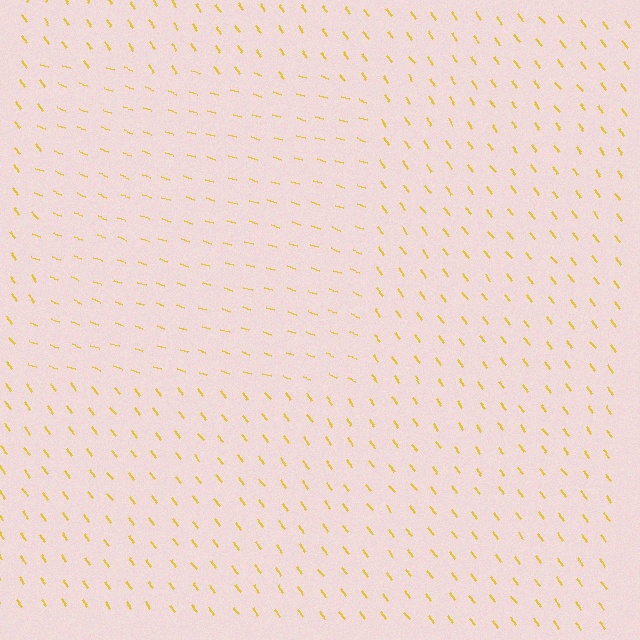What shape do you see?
I see a rectangle.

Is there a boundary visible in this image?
Yes, there is a texture boundary formed by a change in line orientation.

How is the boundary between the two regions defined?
The boundary is defined purely by a change in line orientation (approximately 36 degrees difference). All lines are the same color and thickness.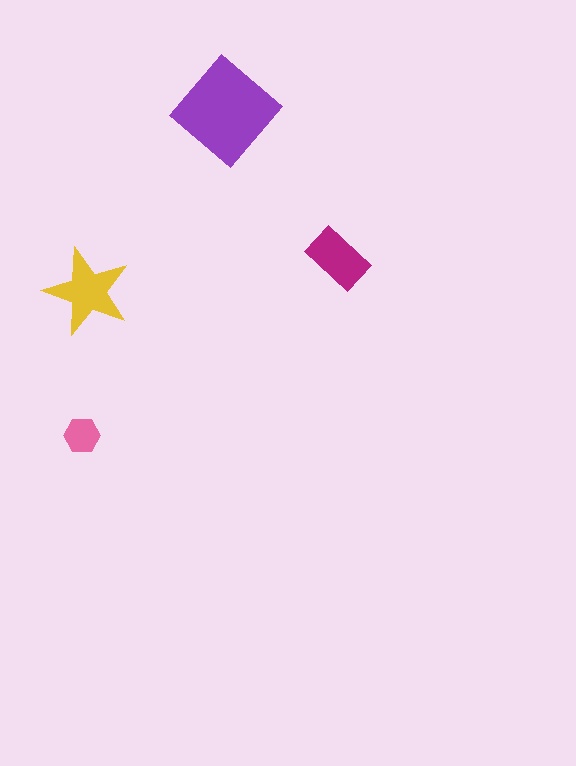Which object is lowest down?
The pink hexagon is bottommost.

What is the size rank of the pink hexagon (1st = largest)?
4th.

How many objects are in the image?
There are 4 objects in the image.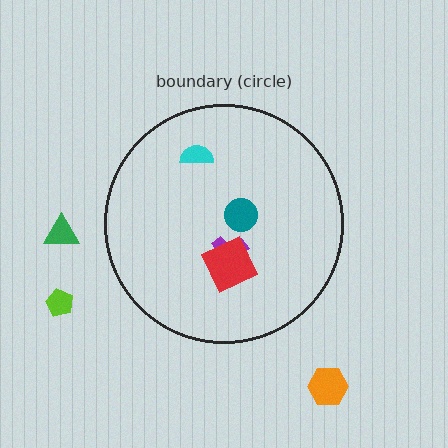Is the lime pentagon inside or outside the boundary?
Outside.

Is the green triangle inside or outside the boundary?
Outside.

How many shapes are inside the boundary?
4 inside, 3 outside.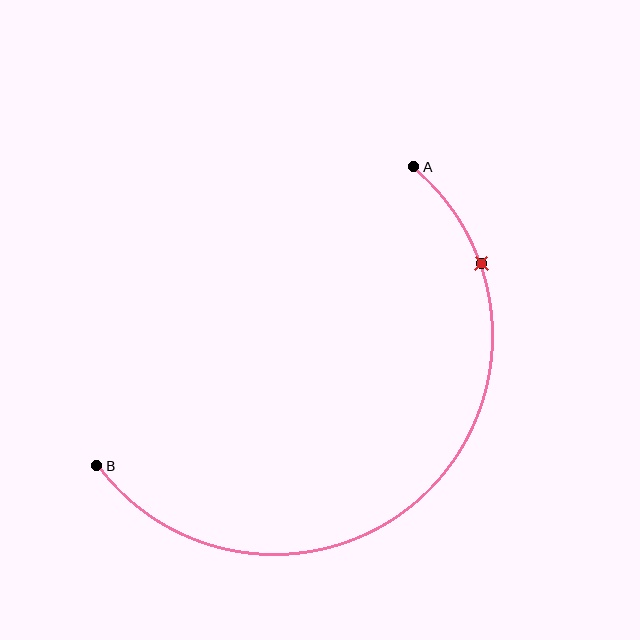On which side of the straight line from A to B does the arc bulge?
The arc bulges below and to the right of the straight line connecting A and B.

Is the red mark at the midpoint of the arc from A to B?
No. The red mark lies on the arc but is closer to endpoint A. The arc midpoint would be at the point on the curve equidistant along the arc from both A and B.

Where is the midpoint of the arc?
The arc midpoint is the point on the curve farthest from the straight line joining A and B. It sits below and to the right of that line.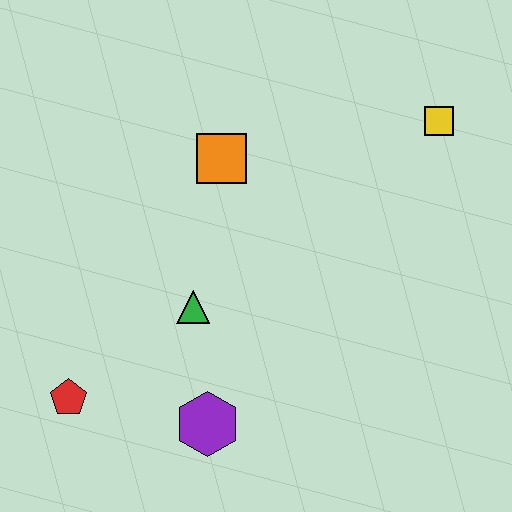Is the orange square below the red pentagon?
No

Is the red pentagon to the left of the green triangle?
Yes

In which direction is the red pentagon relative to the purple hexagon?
The red pentagon is to the left of the purple hexagon.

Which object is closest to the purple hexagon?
The green triangle is closest to the purple hexagon.